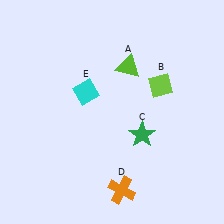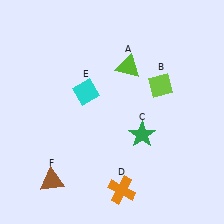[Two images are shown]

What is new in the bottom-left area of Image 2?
A brown triangle (F) was added in the bottom-left area of Image 2.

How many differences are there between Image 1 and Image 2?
There is 1 difference between the two images.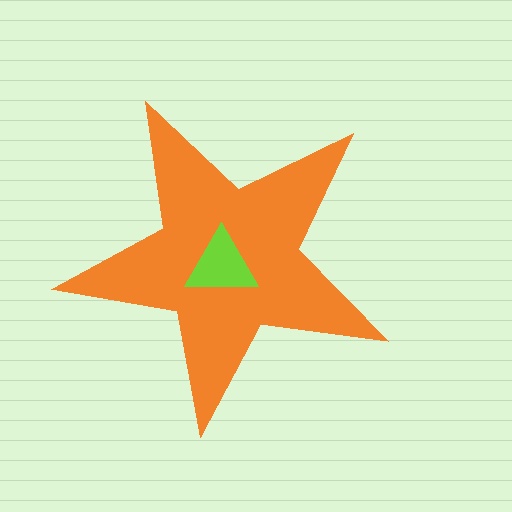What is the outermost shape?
The orange star.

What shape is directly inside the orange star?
The lime triangle.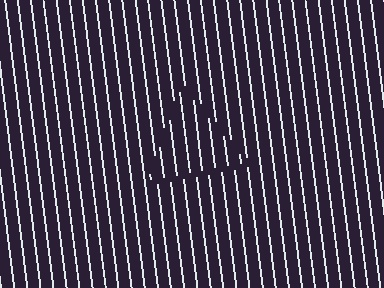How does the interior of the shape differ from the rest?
The interior of the shape contains the same grating, shifted by half a period — the contour is defined by the phase discontinuity where line-ends from the inner and outer gratings abut.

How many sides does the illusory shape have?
3 sides — the line-ends trace a triangle.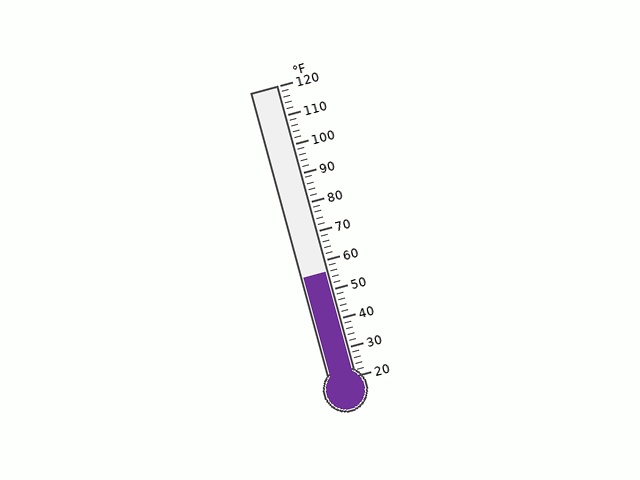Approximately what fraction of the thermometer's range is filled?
The thermometer is filled to approximately 35% of its range.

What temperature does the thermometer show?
The thermometer shows approximately 56°F.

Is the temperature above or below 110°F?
The temperature is below 110°F.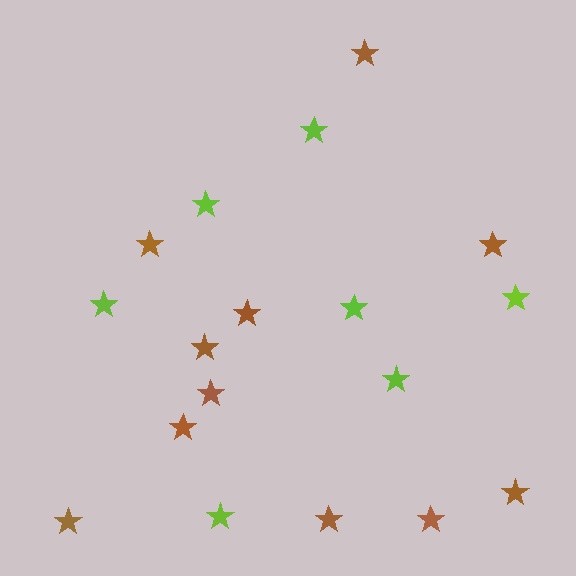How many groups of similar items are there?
There are 2 groups: one group of brown stars (11) and one group of lime stars (7).